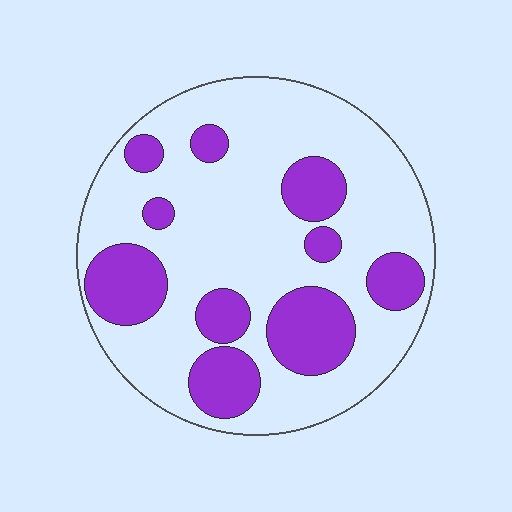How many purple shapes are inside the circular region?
10.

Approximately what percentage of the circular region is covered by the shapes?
Approximately 30%.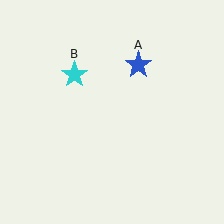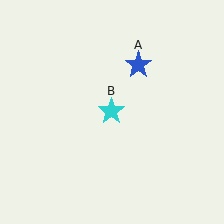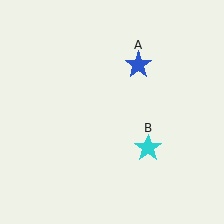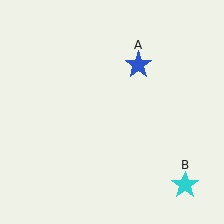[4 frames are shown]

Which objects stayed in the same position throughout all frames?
Blue star (object A) remained stationary.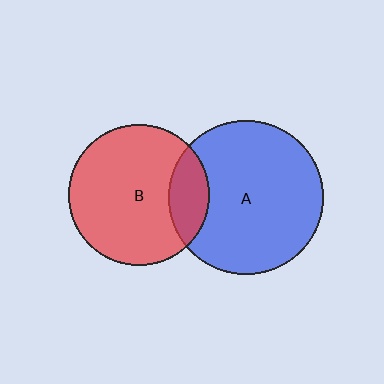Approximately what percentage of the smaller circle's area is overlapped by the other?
Approximately 20%.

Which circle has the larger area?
Circle A (blue).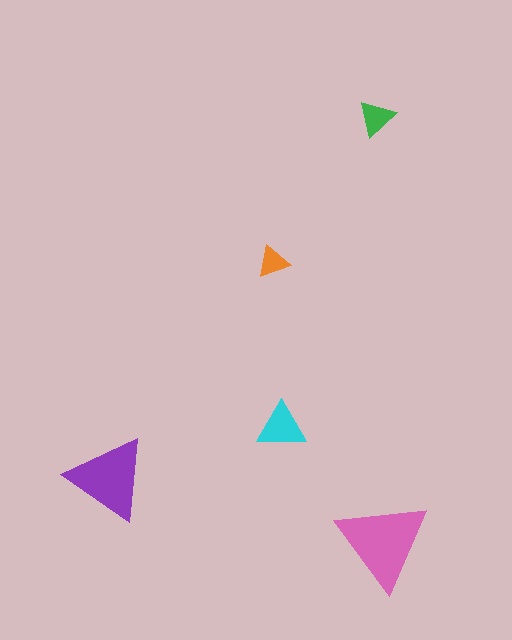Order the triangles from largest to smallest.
the pink one, the purple one, the cyan one, the green one, the orange one.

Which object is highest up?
The green triangle is topmost.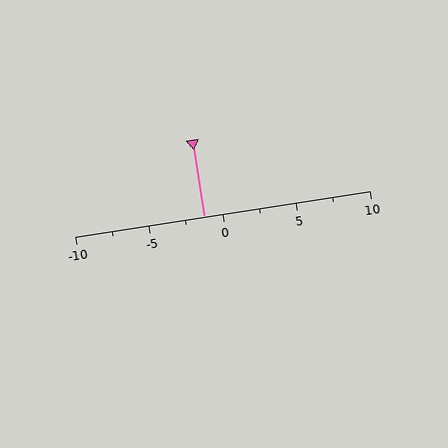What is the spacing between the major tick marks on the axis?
The major ticks are spaced 5 apart.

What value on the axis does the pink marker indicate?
The marker indicates approximately -1.2.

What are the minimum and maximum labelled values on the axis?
The axis runs from -10 to 10.